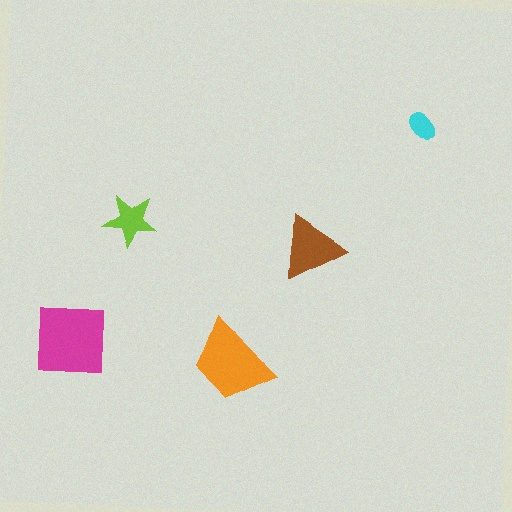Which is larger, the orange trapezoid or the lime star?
The orange trapezoid.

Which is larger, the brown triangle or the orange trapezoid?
The orange trapezoid.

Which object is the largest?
The magenta square.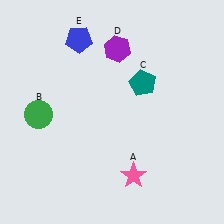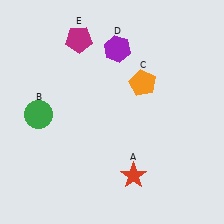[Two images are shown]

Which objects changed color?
A changed from pink to red. C changed from teal to orange. E changed from blue to magenta.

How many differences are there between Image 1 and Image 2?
There are 3 differences between the two images.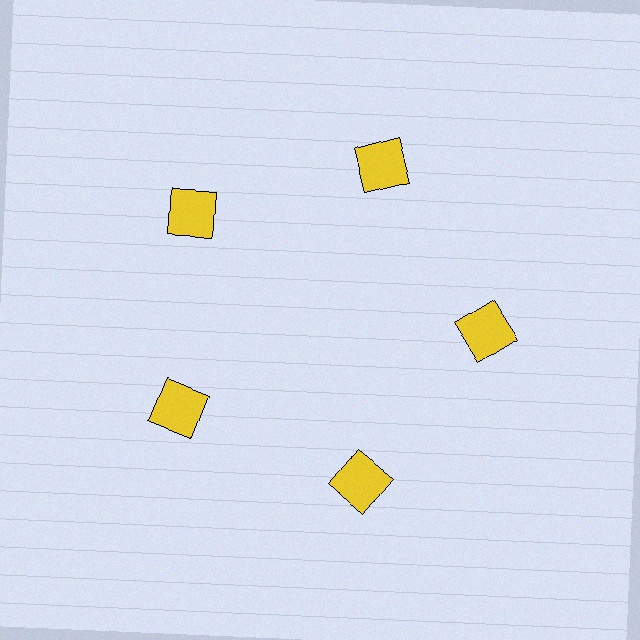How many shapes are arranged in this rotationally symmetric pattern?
There are 5 shapes, arranged in 5 groups of 1.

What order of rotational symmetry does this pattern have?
This pattern has 5-fold rotational symmetry.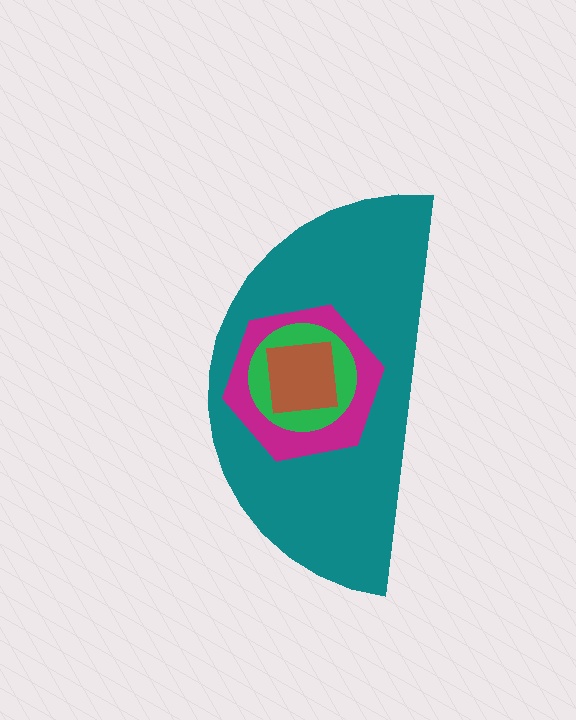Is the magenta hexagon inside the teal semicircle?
Yes.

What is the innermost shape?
The brown square.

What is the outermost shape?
The teal semicircle.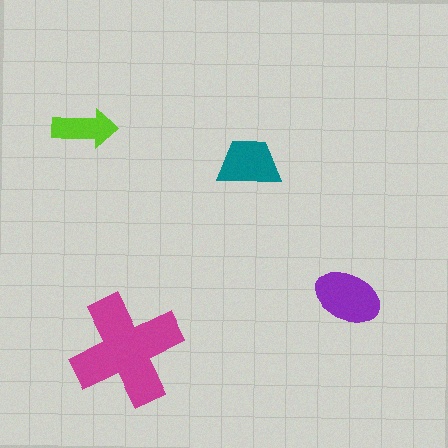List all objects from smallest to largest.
The lime arrow, the teal trapezoid, the purple ellipse, the magenta cross.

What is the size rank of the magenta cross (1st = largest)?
1st.